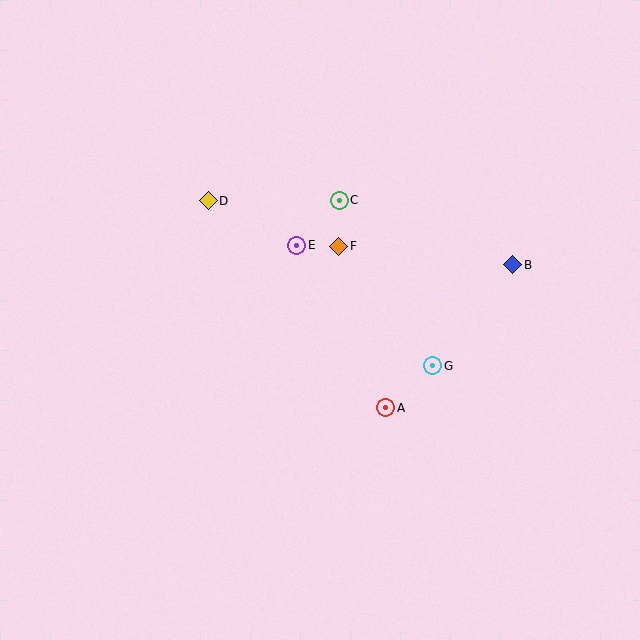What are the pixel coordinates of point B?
Point B is at (513, 265).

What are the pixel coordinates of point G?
Point G is at (433, 366).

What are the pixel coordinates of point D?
Point D is at (208, 201).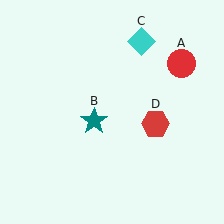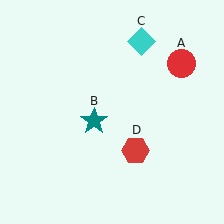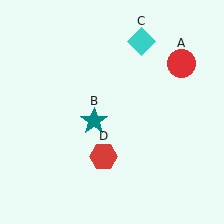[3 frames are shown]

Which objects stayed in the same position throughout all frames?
Red circle (object A) and teal star (object B) and cyan diamond (object C) remained stationary.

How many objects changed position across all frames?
1 object changed position: red hexagon (object D).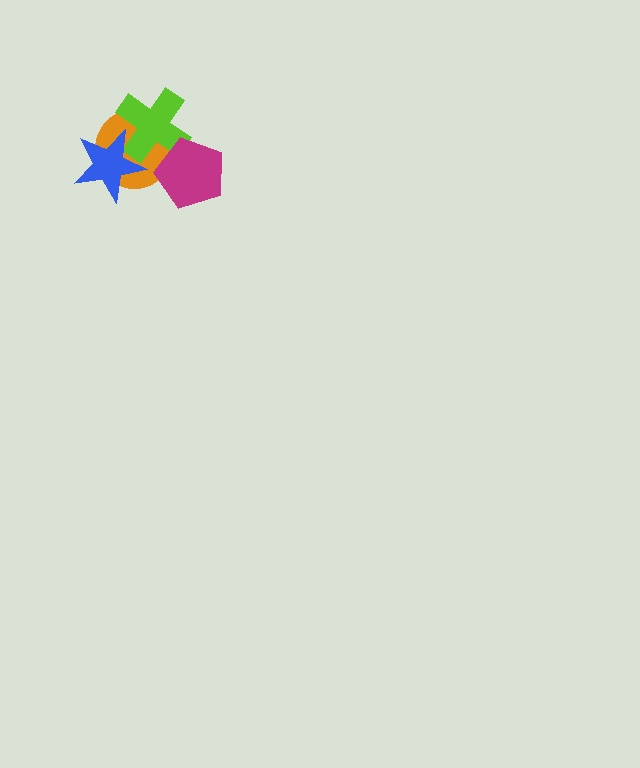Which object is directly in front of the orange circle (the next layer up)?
The lime cross is directly in front of the orange circle.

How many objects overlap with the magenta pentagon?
2 objects overlap with the magenta pentagon.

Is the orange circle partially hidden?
Yes, it is partially covered by another shape.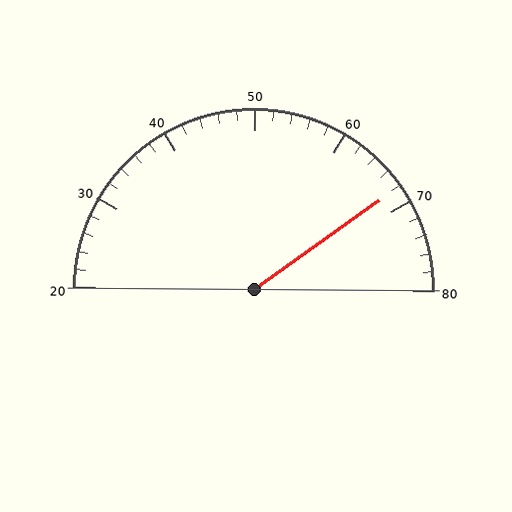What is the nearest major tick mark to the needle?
The nearest major tick mark is 70.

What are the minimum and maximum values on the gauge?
The gauge ranges from 20 to 80.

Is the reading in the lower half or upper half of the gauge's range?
The reading is in the upper half of the range (20 to 80).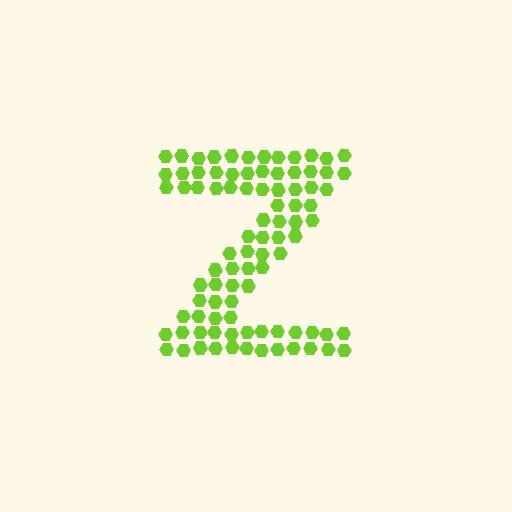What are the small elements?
The small elements are hexagons.